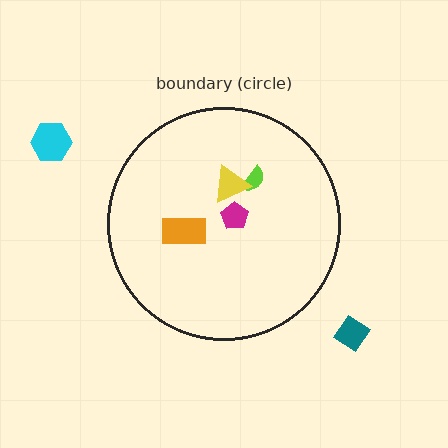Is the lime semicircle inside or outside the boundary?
Inside.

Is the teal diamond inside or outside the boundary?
Outside.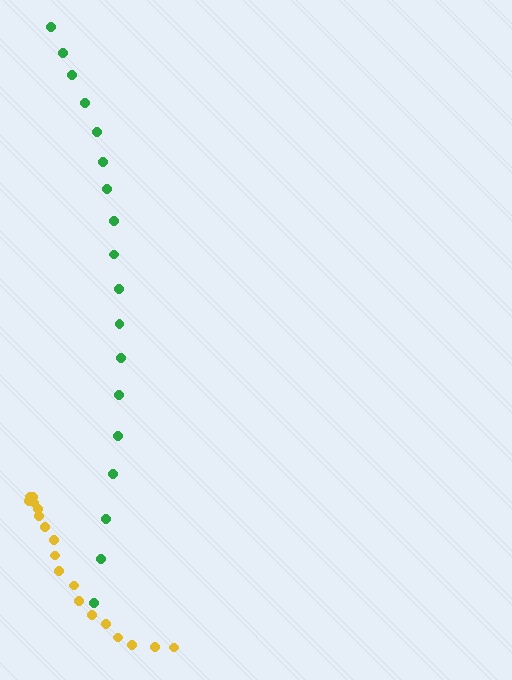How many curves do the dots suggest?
There are 2 distinct paths.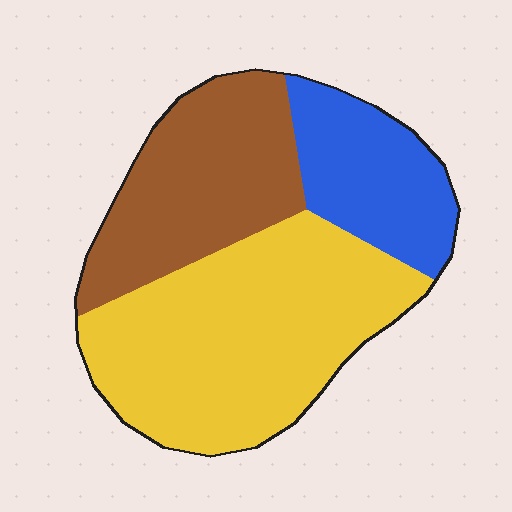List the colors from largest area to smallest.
From largest to smallest: yellow, brown, blue.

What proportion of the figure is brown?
Brown takes up about one third (1/3) of the figure.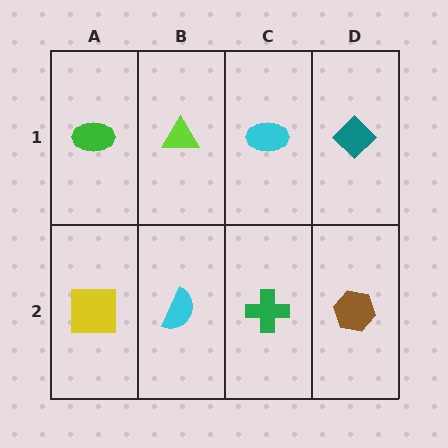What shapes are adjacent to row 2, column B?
A lime triangle (row 1, column B), a yellow square (row 2, column A), a green cross (row 2, column C).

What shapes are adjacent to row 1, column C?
A green cross (row 2, column C), a lime triangle (row 1, column B), a teal diamond (row 1, column D).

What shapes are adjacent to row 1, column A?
A yellow square (row 2, column A), a lime triangle (row 1, column B).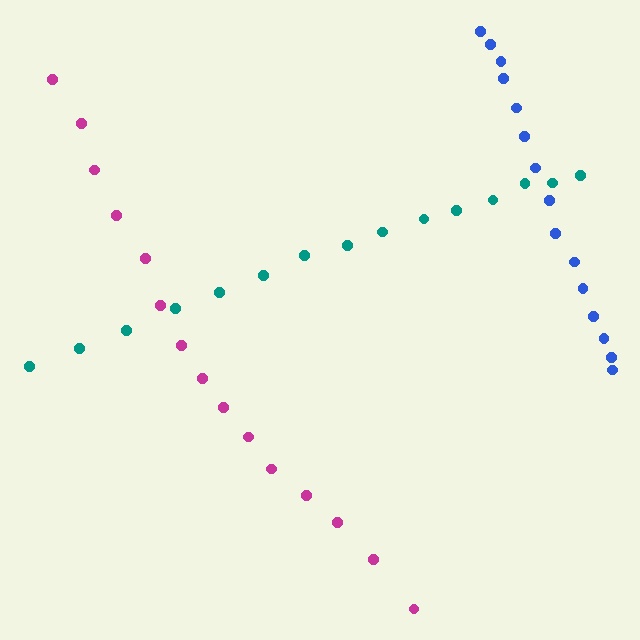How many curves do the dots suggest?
There are 3 distinct paths.